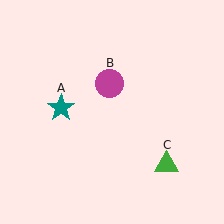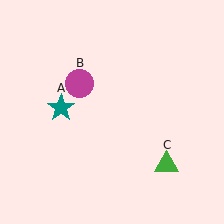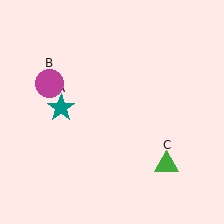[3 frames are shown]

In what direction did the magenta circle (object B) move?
The magenta circle (object B) moved left.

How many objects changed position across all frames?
1 object changed position: magenta circle (object B).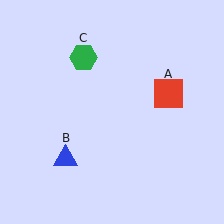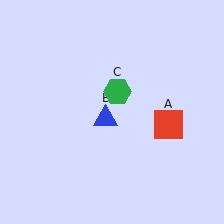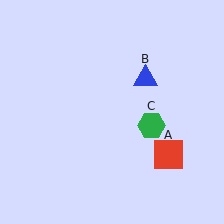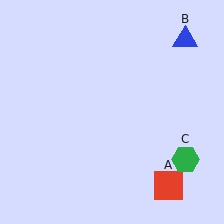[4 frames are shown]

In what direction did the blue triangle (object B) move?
The blue triangle (object B) moved up and to the right.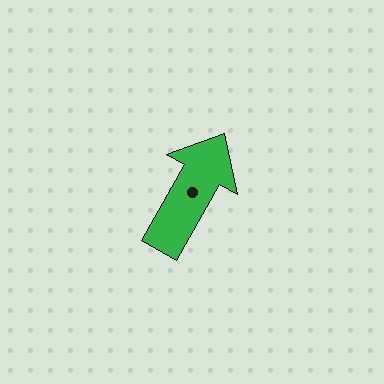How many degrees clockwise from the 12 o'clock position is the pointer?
Approximately 29 degrees.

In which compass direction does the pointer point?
Northeast.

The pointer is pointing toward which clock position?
Roughly 1 o'clock.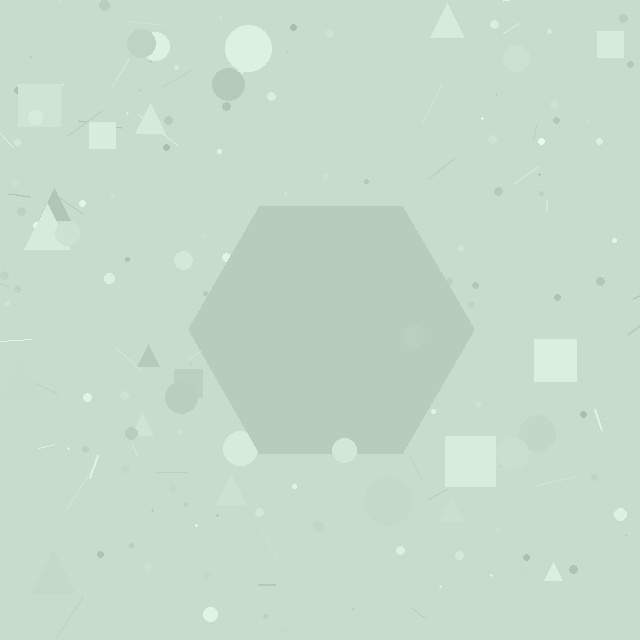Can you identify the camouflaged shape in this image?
The camouflaged shape is a hexagon.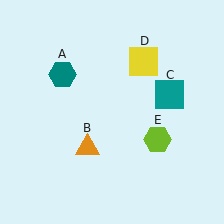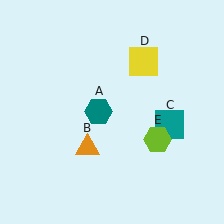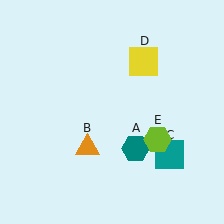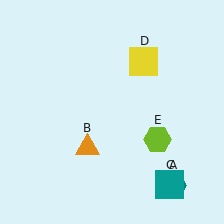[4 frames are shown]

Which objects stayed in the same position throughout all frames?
Orange triangle (object B) and yellow square (object D) and lime hexagon (object E) remained stationary.